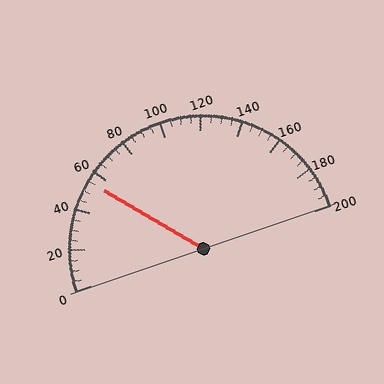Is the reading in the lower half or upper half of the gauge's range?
The reading is in the lower half of the range (0 to 200).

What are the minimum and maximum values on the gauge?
The gauge ranges from 0 to 200.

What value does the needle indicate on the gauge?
The needle indicates approximately 55.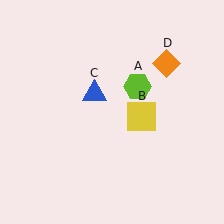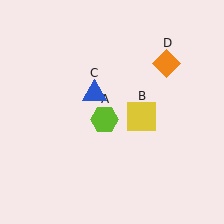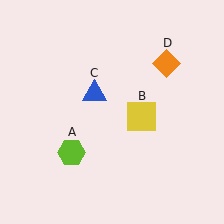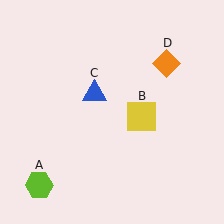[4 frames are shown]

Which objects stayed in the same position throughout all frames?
Yellow square (object B) and blue triangle (object C) and orange diamond (object D) remained stationary.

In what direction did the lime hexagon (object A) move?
The lime hexagon (object A) moved down and to the left.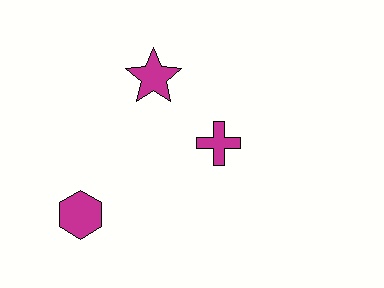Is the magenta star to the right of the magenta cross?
No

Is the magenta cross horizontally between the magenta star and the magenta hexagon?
No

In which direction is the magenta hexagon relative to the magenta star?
The magenta hexagon is below the magenta star.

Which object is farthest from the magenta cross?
The magenta hexagon is farthest from the magenta cross.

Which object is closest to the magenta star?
The magenta cross is closest to the magenta star.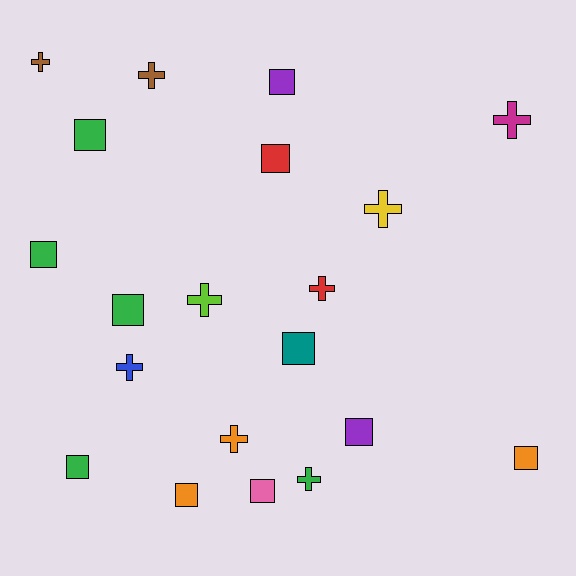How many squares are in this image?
There are 11 squares.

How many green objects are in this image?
There are 5 green objects.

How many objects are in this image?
There are 20 objects.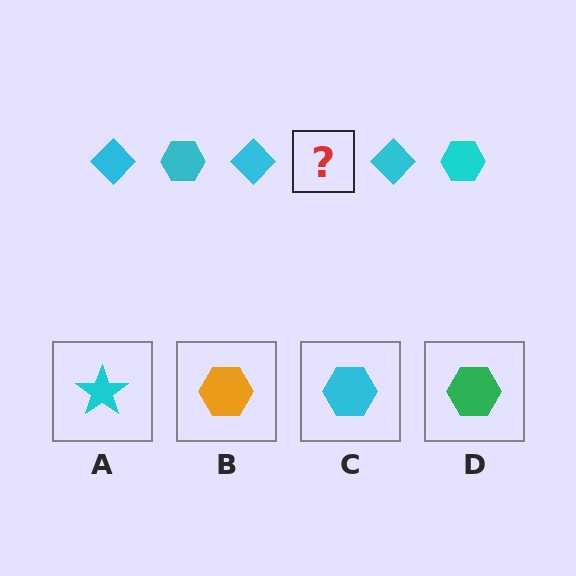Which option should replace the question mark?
Option C.